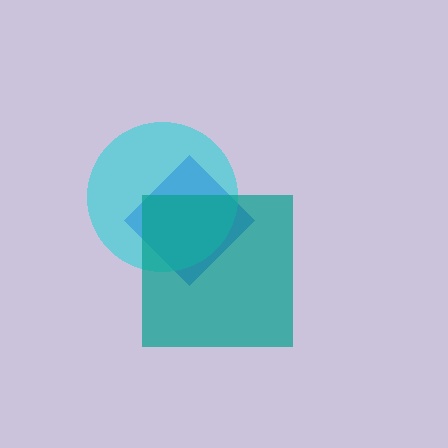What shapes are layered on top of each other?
The layered shapes are: a blue diamond, a cyan circle, a teal square.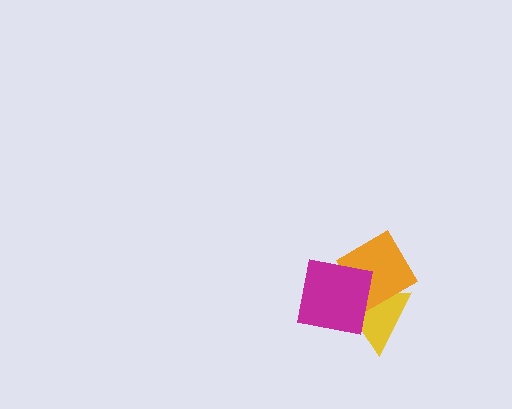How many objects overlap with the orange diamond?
2 objects overlap with the orange diamond.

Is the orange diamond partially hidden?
Yes, it is partially covered by another shape.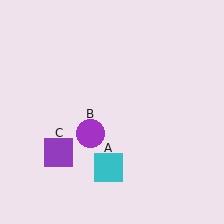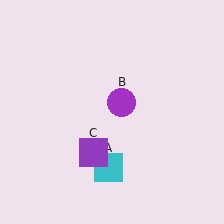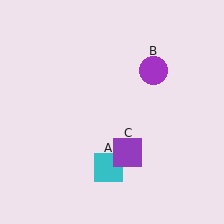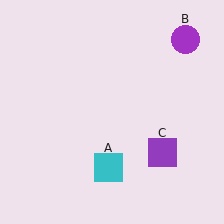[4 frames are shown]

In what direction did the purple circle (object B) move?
The purple circle (object B) moved up and to the right.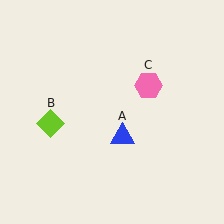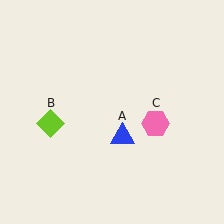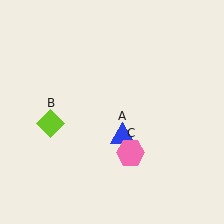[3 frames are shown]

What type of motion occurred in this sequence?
The pink hexagon (object C) rotated clockwise around the center of the scene.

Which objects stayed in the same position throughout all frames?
Blue triangle (object A) and lime diamond (object B) remained stationary.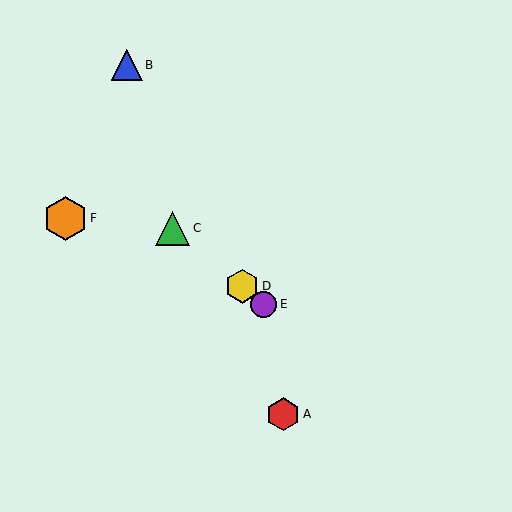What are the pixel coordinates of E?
Object E is at (264, 304).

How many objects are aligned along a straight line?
3 objects (C, D, E) are aligned along a straight line.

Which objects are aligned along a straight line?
Objects C, D, E are aligned along a straight line.